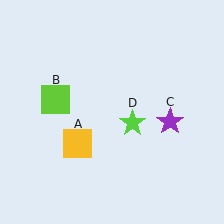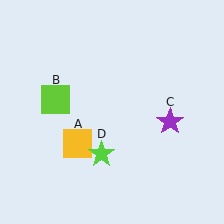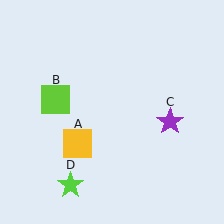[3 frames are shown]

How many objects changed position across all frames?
1 object changed position: lime star (object D).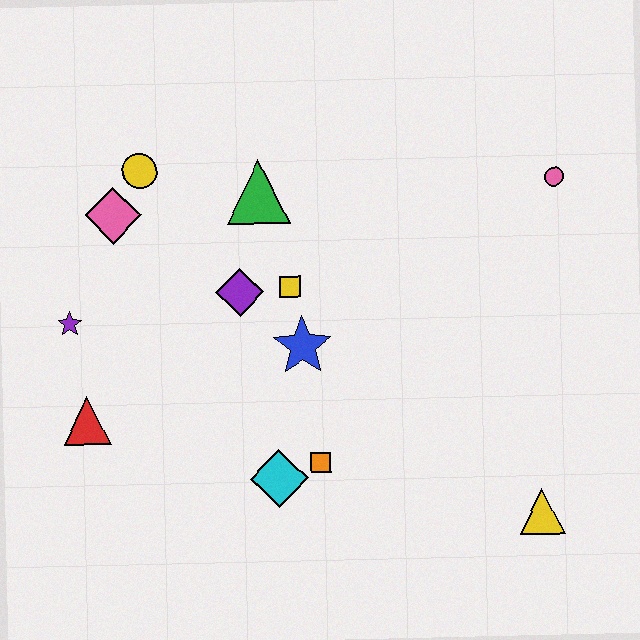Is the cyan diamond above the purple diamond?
No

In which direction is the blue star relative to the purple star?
The blue star is to the right of the purple star.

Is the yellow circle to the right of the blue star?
No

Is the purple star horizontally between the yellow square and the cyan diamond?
No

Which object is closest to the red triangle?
The purple star is closest to the red triangle.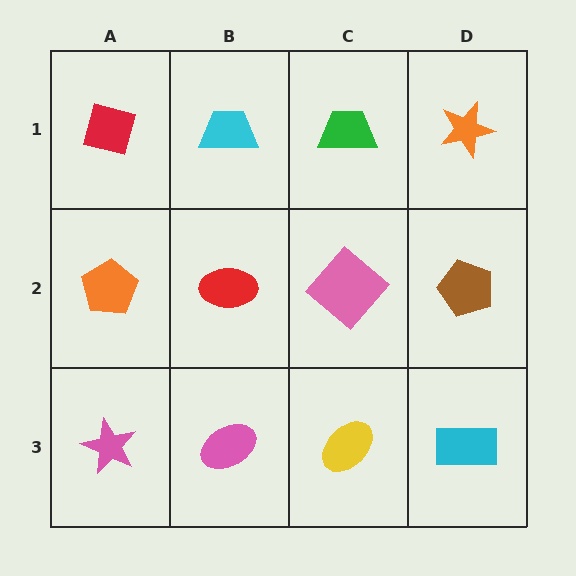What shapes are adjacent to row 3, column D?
A brown pentagon (row 2, column D), a yellow ellipse (row 3, column C).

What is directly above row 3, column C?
A pink diamond.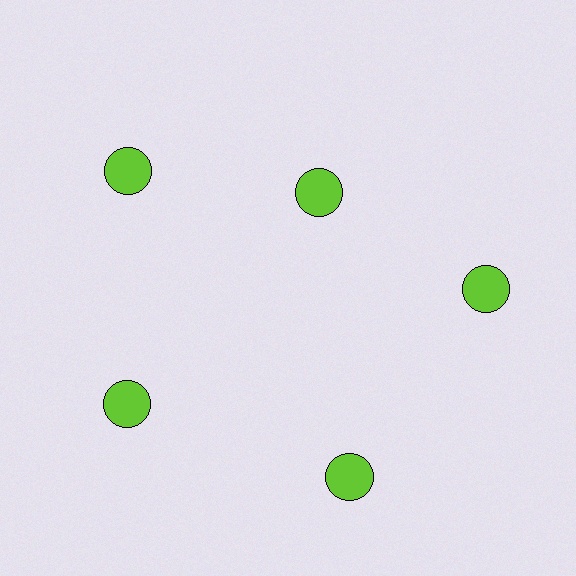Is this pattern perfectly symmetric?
No. The 5 lime circles are arranged in a ring, but one element near the 1 o'clock position is pulled inward toward the center, breaking the 5-fold rotational symmetry.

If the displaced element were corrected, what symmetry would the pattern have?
It would have 5-fold rotational symmetry — the pattern would map onto itself every 72 degrees.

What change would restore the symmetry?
The symmetry would be restored by moving it outward, back onto the ring so that all 5 circles sit at equal angles and equal distance from the center.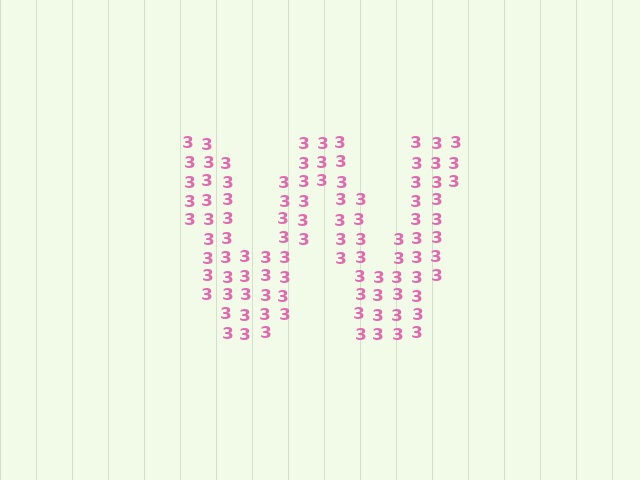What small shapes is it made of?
It is made of small digit 3's.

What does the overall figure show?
The overall figure shows the letter W.